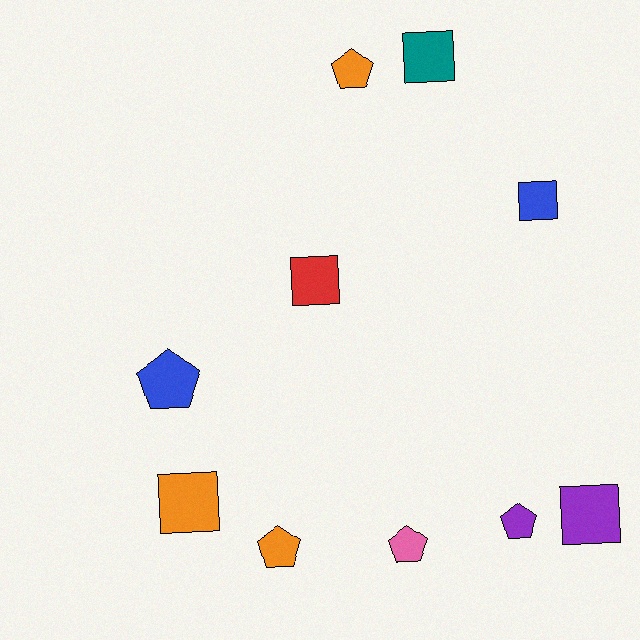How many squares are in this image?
There are 5 squares.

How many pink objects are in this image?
There is 1 pink object.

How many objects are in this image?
There are 10 objects.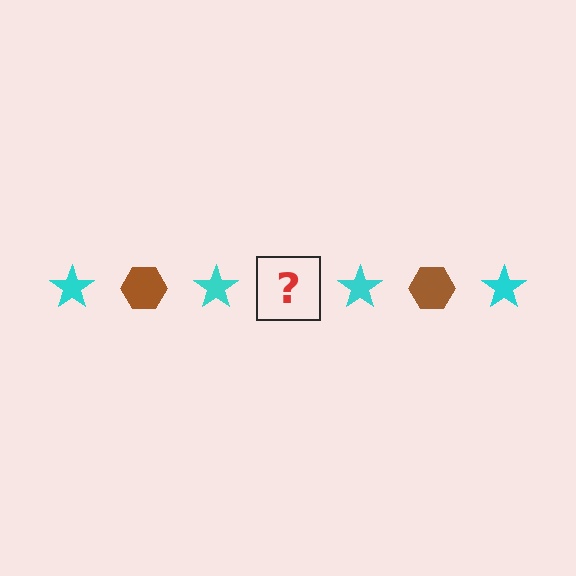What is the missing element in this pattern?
The missing element is a brown hexagon.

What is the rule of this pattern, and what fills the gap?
The rule is that the pattern alternates between cyan star and brown hexagon. The gap should be filled with a brown hexagon.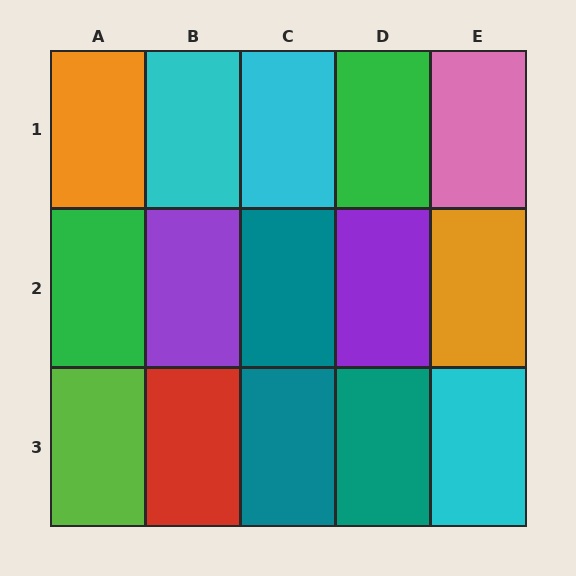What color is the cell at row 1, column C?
Cyan.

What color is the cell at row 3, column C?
Teal.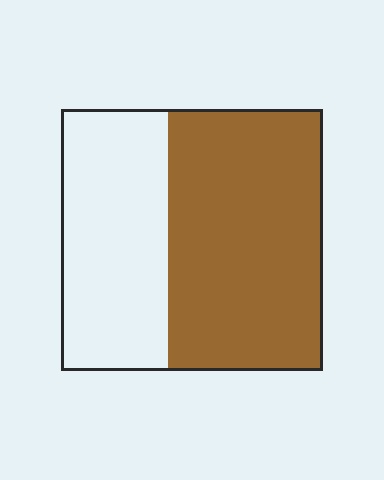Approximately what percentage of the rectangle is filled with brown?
Approximately 60%.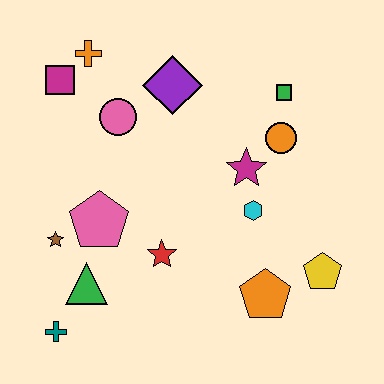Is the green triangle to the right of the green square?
No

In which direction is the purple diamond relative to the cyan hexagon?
The purple diamond is above the cyan hexagon.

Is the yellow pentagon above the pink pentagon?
No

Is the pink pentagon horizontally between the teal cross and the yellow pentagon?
Yes